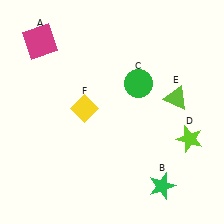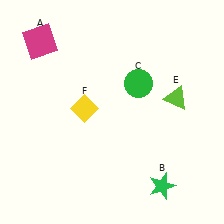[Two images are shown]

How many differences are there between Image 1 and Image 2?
There is 1 difference between the two images.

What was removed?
The lime star (D) was removed in Image 2.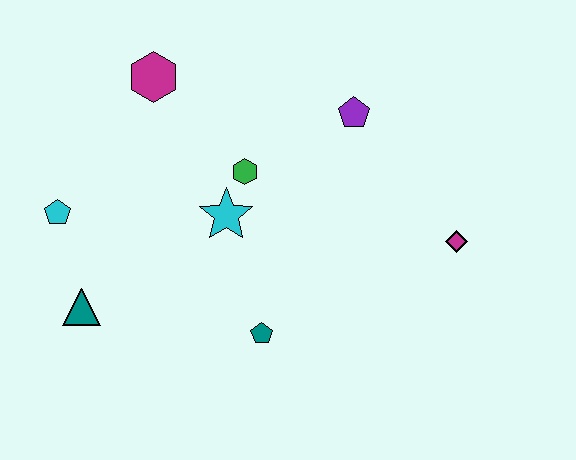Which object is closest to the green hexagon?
The cyan star is closest to the green hexagon.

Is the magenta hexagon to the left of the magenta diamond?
Yes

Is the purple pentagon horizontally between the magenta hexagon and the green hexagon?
No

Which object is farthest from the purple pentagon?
The teal triangle is farthest from the purple pentagon.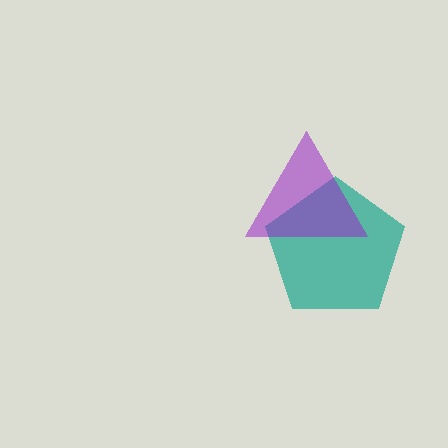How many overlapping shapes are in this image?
There are 2 overlapping shapes in the image.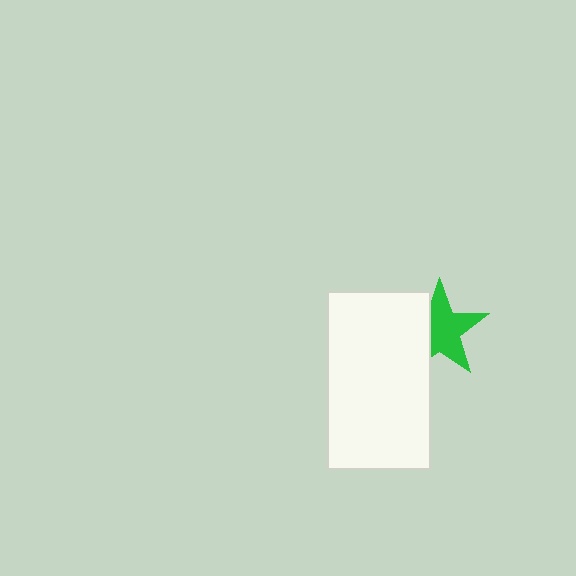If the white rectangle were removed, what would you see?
You would see the complete green star.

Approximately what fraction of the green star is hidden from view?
Roughly 34% of the green star is hidden behind the white rectangle.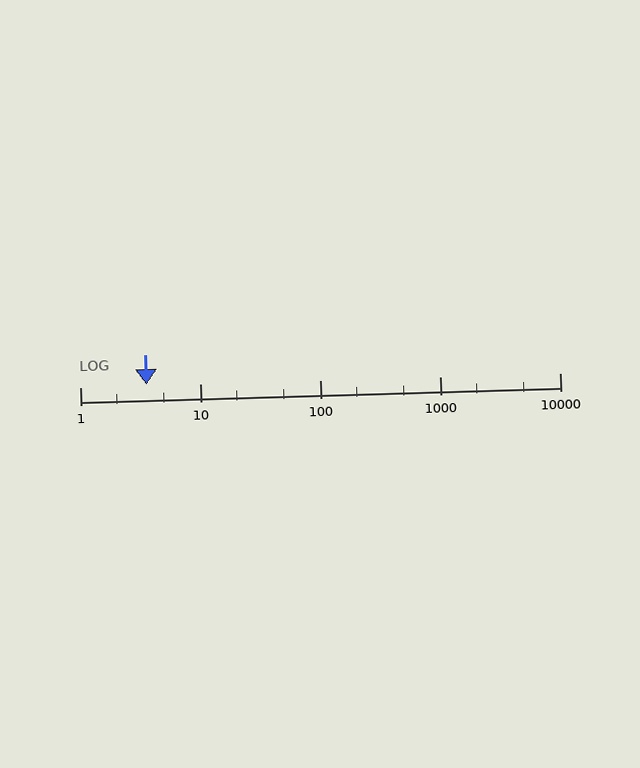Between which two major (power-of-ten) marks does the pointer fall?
The pointer is between 1 and 10.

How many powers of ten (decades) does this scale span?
The scale spans 4 decades, from 1 to 10000.